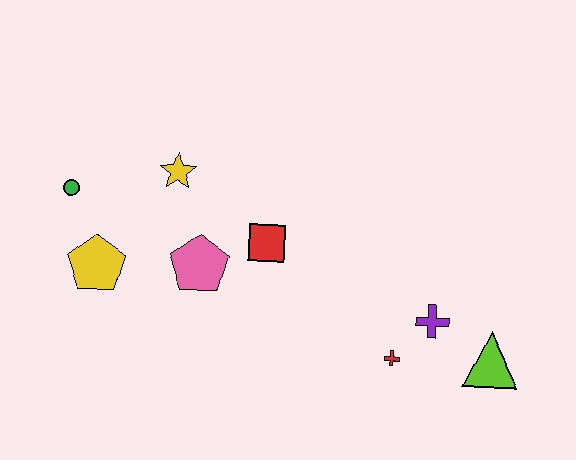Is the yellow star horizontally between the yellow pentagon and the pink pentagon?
Yes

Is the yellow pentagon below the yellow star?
Yes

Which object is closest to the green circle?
The yellow pentagon is closest to the green circle.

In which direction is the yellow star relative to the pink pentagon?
The yellow star is above the pink pentagon.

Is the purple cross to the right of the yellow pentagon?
Yes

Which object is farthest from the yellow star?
The lime triangle is farthest from the yellow star.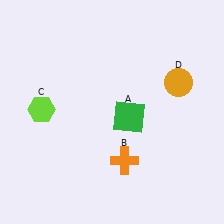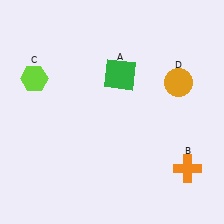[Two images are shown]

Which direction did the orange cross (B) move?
The orange cross (B) moved right.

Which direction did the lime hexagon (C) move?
The lime hexagon (C) moved up.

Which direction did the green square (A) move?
The green square (A) moved up.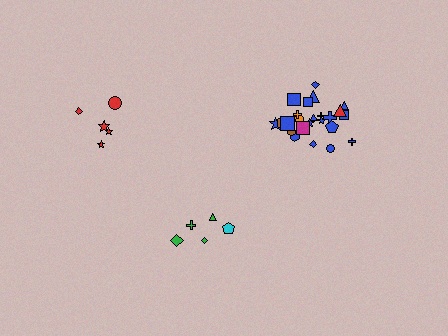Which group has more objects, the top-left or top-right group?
The top-right group.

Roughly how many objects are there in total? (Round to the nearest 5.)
Roughly 35 objects in total.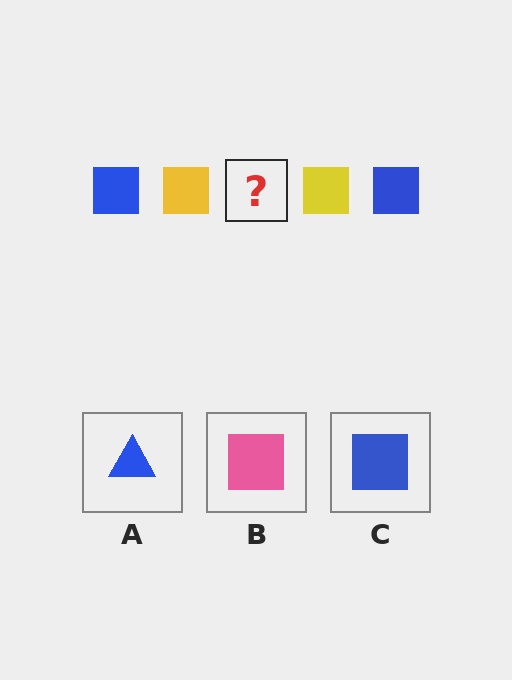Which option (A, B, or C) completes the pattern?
C.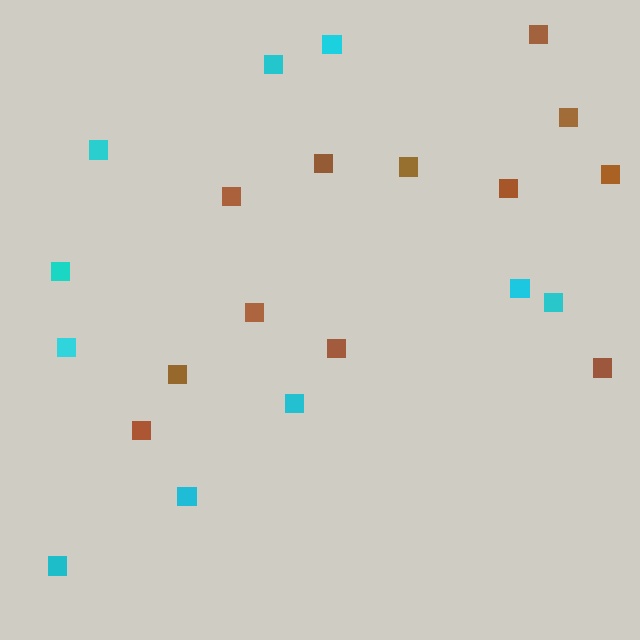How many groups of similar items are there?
There are 2 groups: one group of brown squares (12) and one group of cyan squares (10).